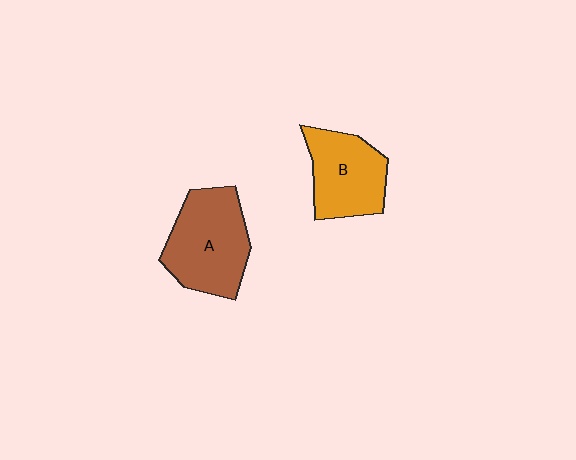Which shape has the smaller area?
Shape B (orange).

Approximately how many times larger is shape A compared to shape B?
Approximately 1.2 times.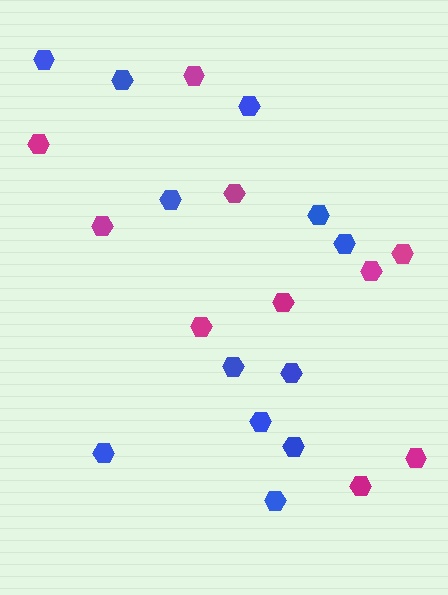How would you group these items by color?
There are 2 groups: one group of blue hexagons (12) and one group of magenta hexagons (10).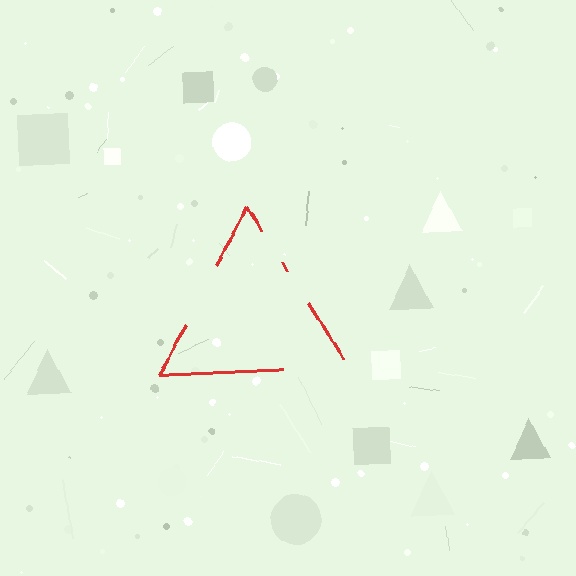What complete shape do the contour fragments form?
The contour fragments form a triangle.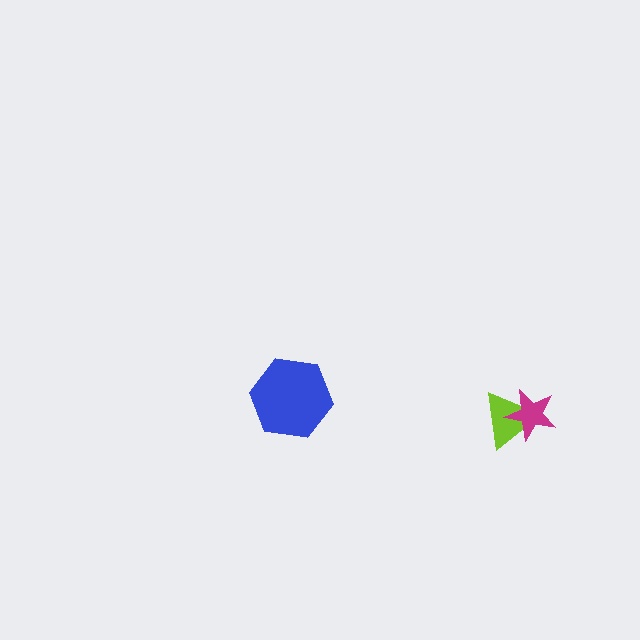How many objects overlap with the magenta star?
1 object overlaps with the magenta star.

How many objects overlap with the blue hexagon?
0 objects overlap with the blue hexagon.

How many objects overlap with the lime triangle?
1 object overlaps with the lime triangle.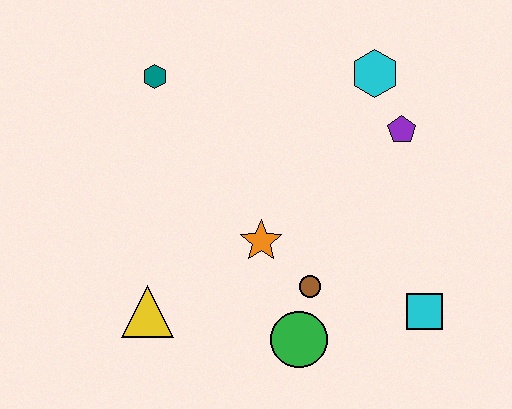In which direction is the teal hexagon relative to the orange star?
The teal hexagon is above the orange star.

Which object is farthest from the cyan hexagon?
The yellow triangle is farthest from the cyan hexagon.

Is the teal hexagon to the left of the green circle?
Yes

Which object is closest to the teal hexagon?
The orange star is closest to the teal hexagon.